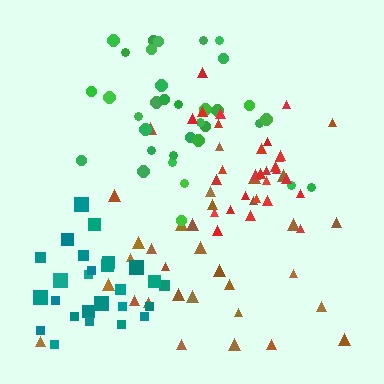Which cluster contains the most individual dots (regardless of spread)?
Green (34).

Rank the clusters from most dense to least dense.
teal, red, green, brown.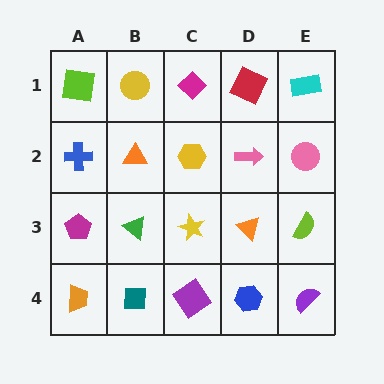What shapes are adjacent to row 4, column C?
A yellow star (row 3, column C), a teal square (row 4, column B), a blue hexagon (row 4, column D).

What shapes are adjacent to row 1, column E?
A pink circle (row 2, column E), a red square (row 1, column D).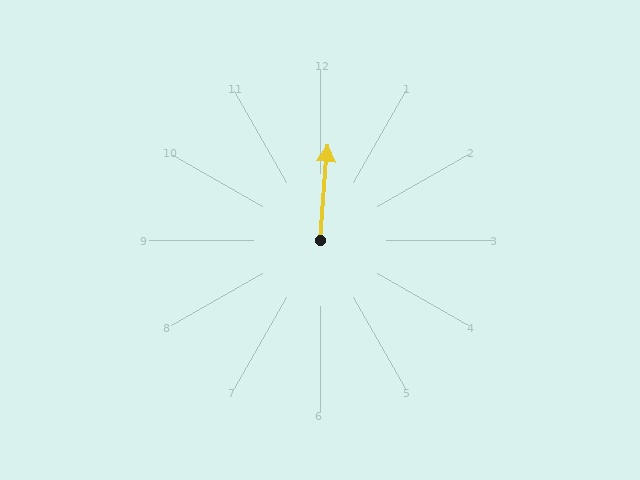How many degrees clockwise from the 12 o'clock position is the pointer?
Approximately 5 degrees.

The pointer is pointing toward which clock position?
Roughly 12 o'clock.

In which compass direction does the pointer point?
North.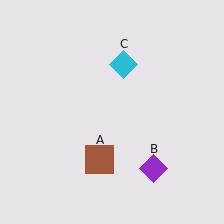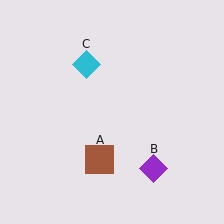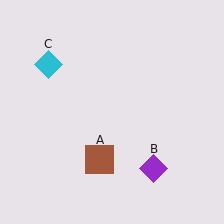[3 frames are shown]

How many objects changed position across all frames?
1 object changed position: cyan diamond (object C).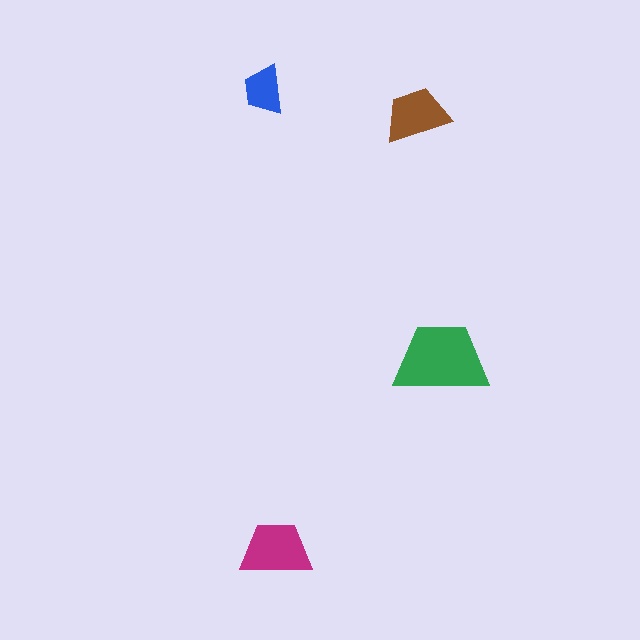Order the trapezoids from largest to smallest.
the green one, the magenta one, the brown one, the blue one.